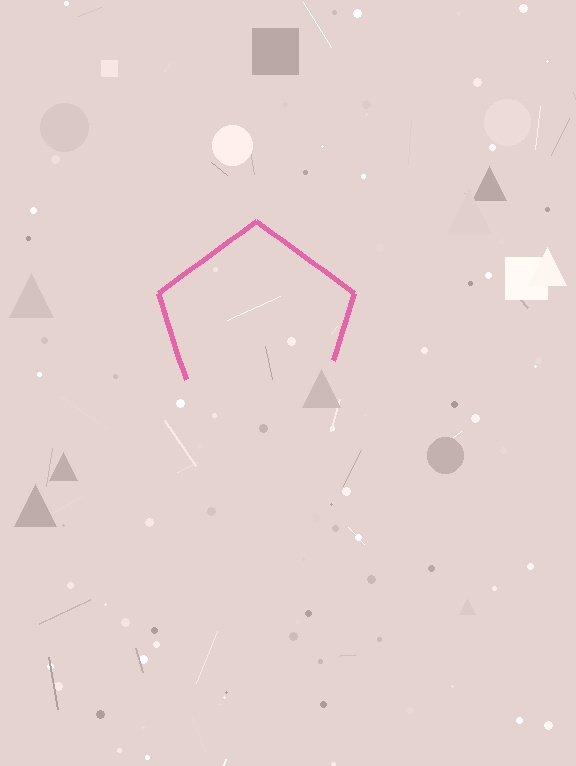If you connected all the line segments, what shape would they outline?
They would outline a pentagon.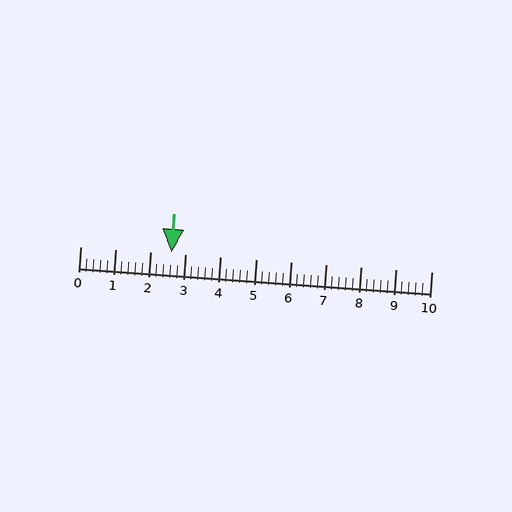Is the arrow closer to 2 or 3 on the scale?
The arrow is closer to 3.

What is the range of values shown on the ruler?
The ruler shows values from 0 to 10.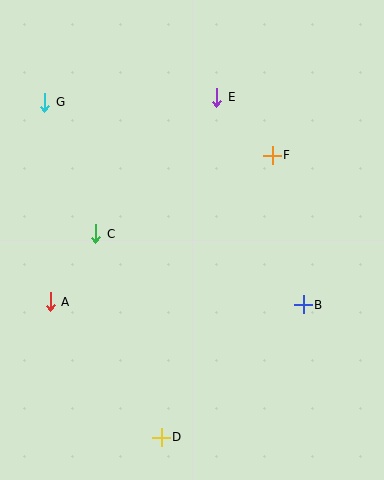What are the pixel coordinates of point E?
Point E is at (217, 97).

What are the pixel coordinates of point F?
Point F is at (272, 155).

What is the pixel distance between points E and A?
The distance between E and A is 264 pixels.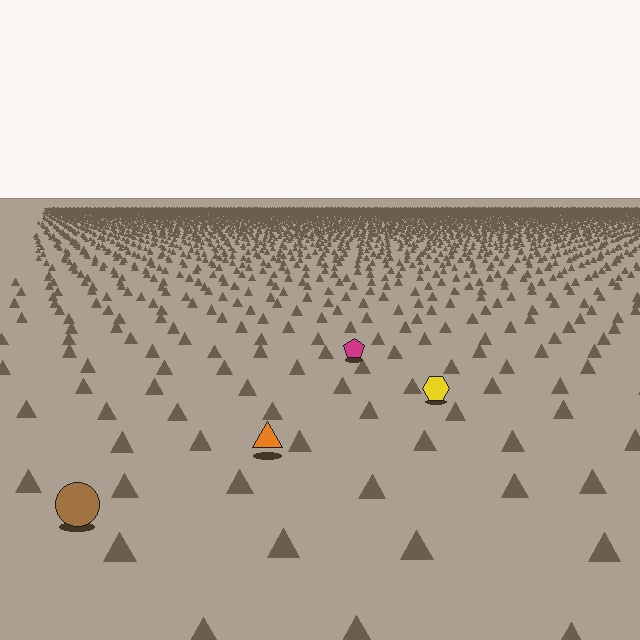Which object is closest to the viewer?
The brown circle is closest. The texture marks near it are larger and more spread out.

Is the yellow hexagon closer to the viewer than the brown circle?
No. The brown circle is closer — you can tell from the texture gradient: the ground texture is coarser near it.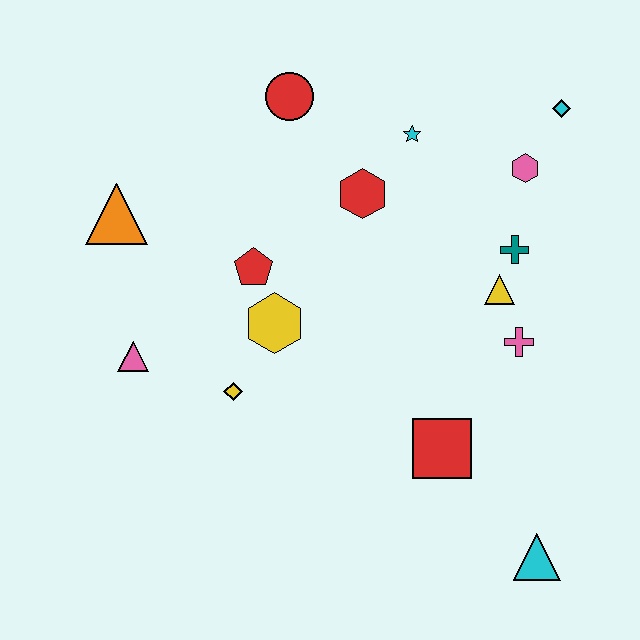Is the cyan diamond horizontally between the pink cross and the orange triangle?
No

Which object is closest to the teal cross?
The yellow triangle is closest to the teal cross.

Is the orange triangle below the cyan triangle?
No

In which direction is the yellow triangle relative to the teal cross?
The yellow triangle is below the teal cross.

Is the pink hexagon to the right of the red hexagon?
Yes